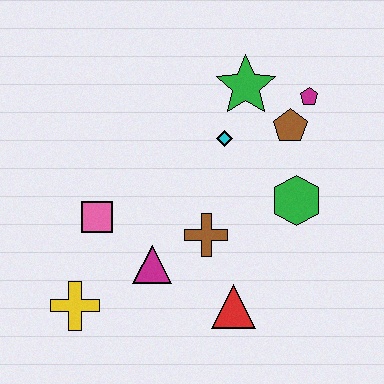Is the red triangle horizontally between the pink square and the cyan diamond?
No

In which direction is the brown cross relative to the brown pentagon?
The brown cross is below the brown pentagon.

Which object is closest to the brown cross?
The magenta triangle is closest to the brown cross.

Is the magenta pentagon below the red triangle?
No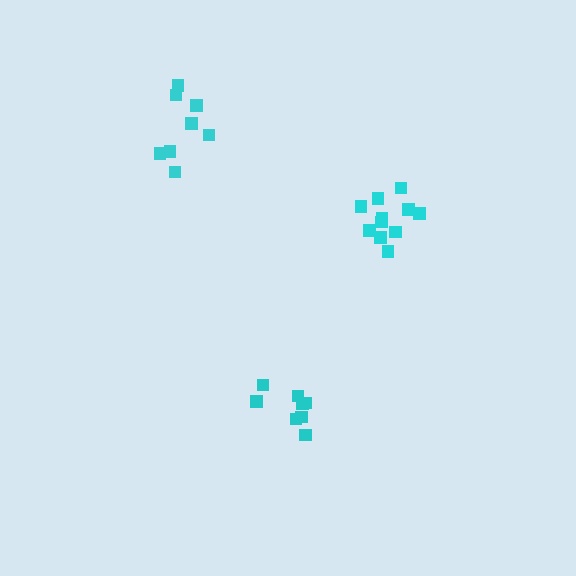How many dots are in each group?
Group 1: 8 dots, Group 2: 8 dots, Group 3: 11 dots (27 total).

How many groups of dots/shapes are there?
There are 3 groups.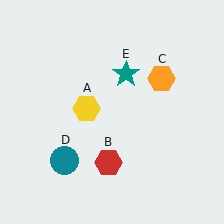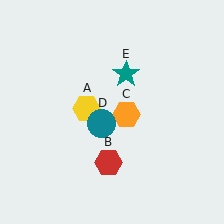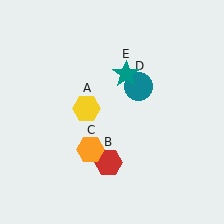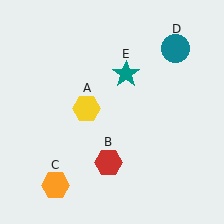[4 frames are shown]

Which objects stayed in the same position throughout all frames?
Yellow hexagon (object A) and red hexagon (object B) and teal star (object E) remained stationary.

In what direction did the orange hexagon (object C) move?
The orange hexagon (object C) moved down and to the left.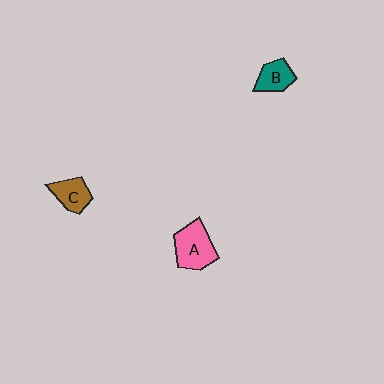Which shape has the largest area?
Shape A (pink).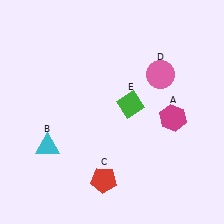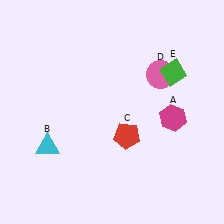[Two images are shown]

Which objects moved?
The objects that moved are: the red pentagon (C), the green diamond (E).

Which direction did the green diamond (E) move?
The green diamond (E) moved right.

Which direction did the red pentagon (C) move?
The red pentagon (C) moved up.